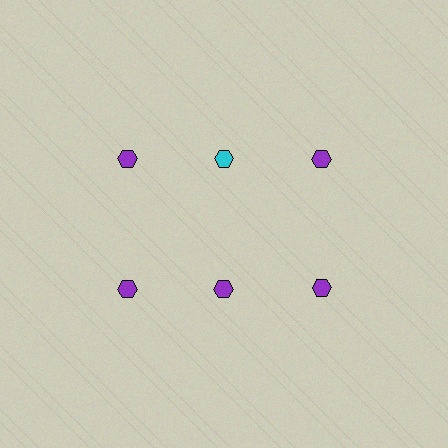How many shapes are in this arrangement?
There are 6 shapes arranged in a grid pattern.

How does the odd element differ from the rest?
It has a different color: cyan instead of purple.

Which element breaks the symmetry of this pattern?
The cyan hexagon in the top row, second from left column breaks the symmetry. All other shapes are purple hexagons.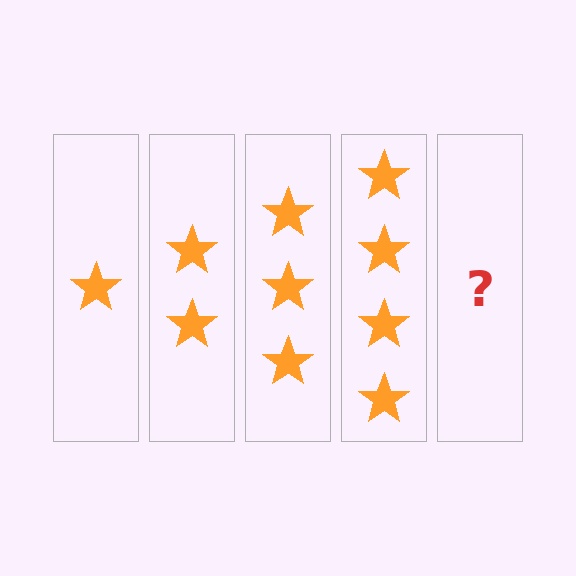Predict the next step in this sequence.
The next step is 5 stars.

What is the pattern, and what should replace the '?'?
The pattern is that each step adds one more star. The '?' should be 5 stars.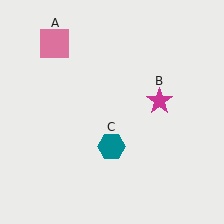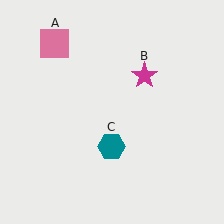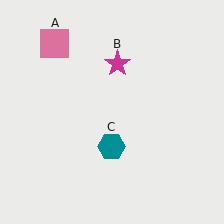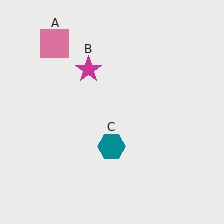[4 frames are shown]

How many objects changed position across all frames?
1 object changed position: magenta star (object B).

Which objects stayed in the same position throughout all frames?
Pink square (object A) and teal hexagon (object C) remained stationary.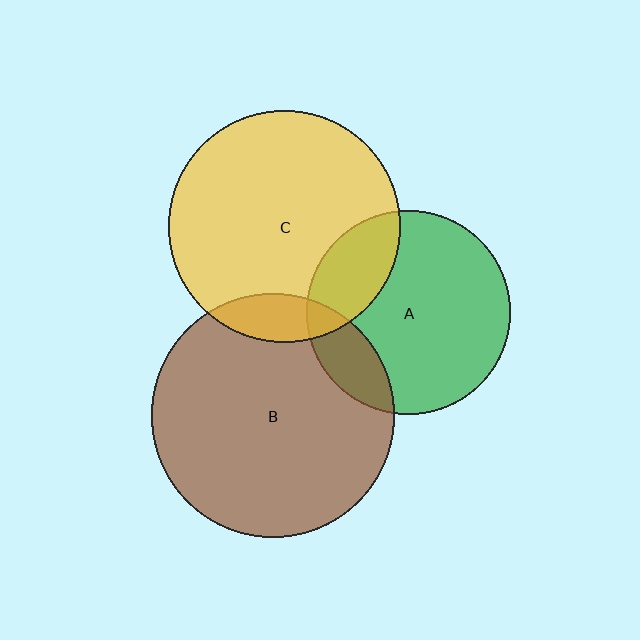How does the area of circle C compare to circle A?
Approximately 1.3 times.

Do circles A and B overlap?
Yes.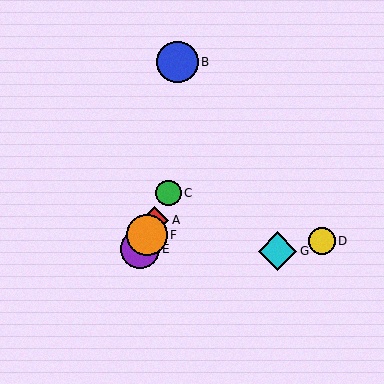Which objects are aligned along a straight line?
Objects A, C, E, F are aligned along a straight line.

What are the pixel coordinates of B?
Object B is at (178, 62).